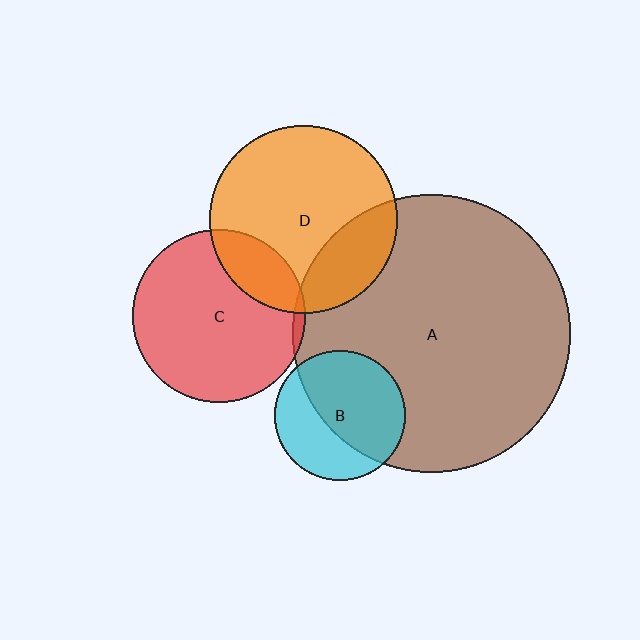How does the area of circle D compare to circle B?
Approximately 2.1 times.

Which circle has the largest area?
Circle A (brown).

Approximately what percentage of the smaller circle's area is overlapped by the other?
Approximately 5%.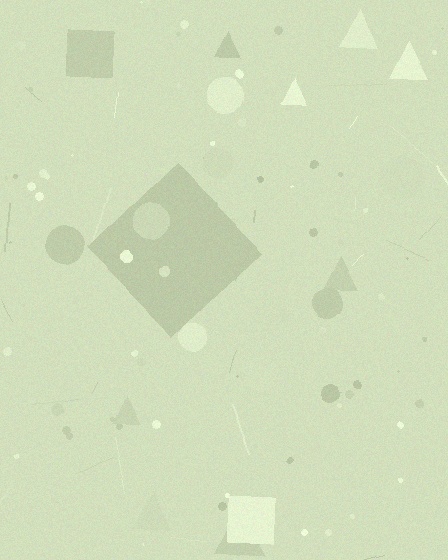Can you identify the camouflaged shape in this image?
The camouflaged shape is a diamond.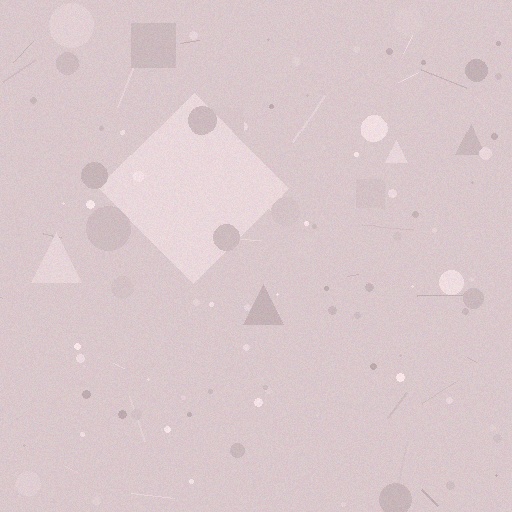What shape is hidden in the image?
A diamond is hidden in the image.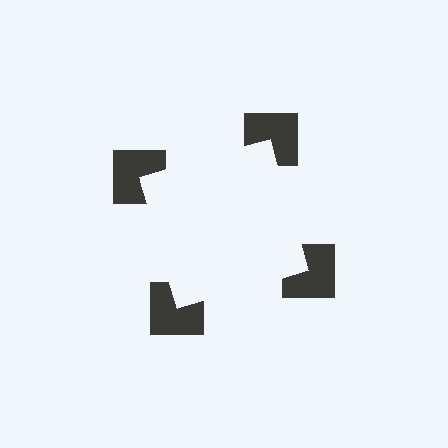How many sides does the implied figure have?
4 sides.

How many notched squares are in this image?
There are 4 — one at each vertex of the illusory square.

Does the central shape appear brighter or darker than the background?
It typically appears slightly brighter than the background, even though no actual brightness change is drawn.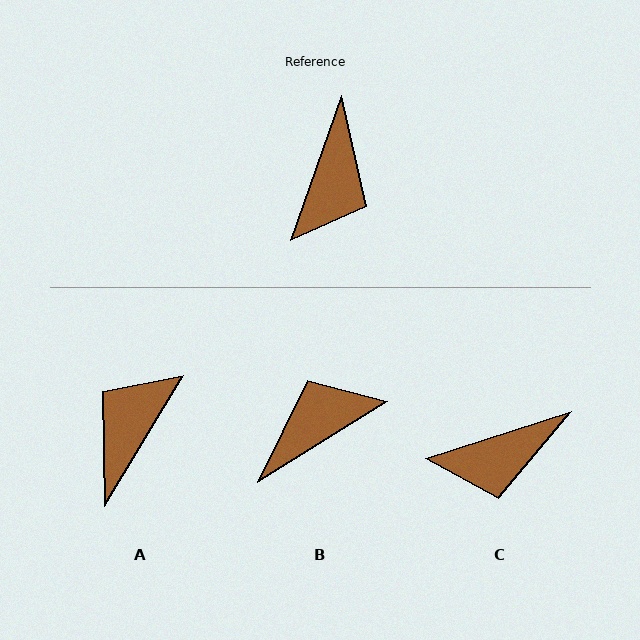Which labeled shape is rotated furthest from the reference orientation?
A, about 168 degrees away.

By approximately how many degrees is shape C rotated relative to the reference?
Approximately 53 degrees clockwise.